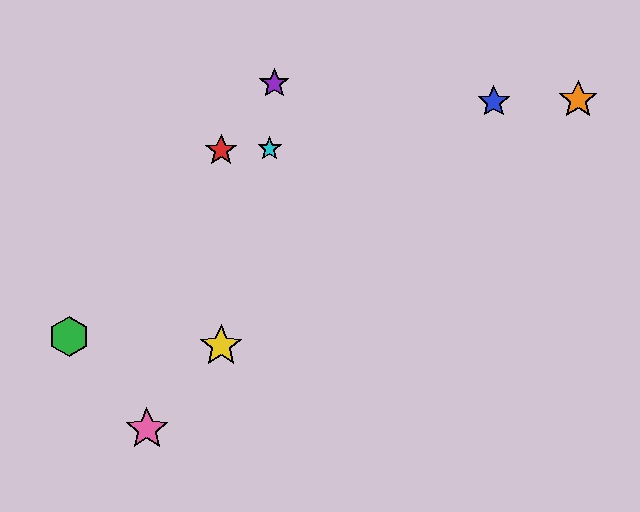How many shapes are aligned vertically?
2 shapes (the red star, the yellow star) are aligned vertically.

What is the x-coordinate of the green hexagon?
The green hexagon is at x≈69.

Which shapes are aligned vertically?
The red star, the yellow star are aligned vertically.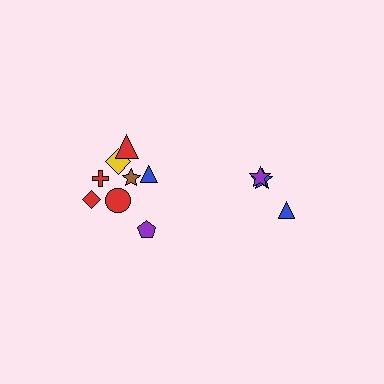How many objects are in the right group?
There are 3 objects.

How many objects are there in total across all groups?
There are 11 objects.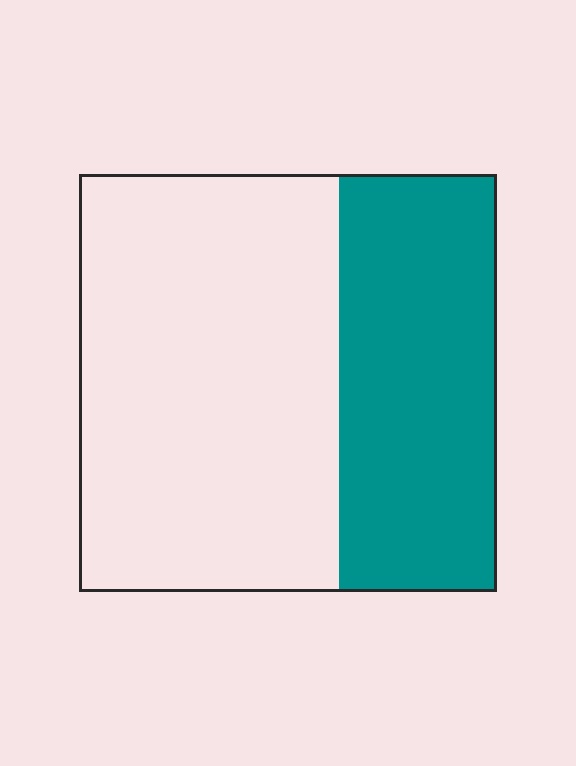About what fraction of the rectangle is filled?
About three eighths (3/8).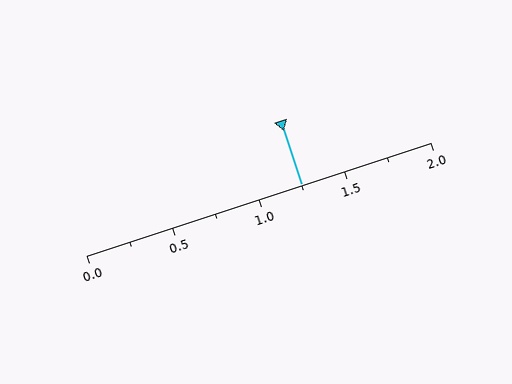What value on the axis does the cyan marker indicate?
The marker indicates approximately 1.25.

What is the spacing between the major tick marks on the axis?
The major ticks are spaced 0.5 apart.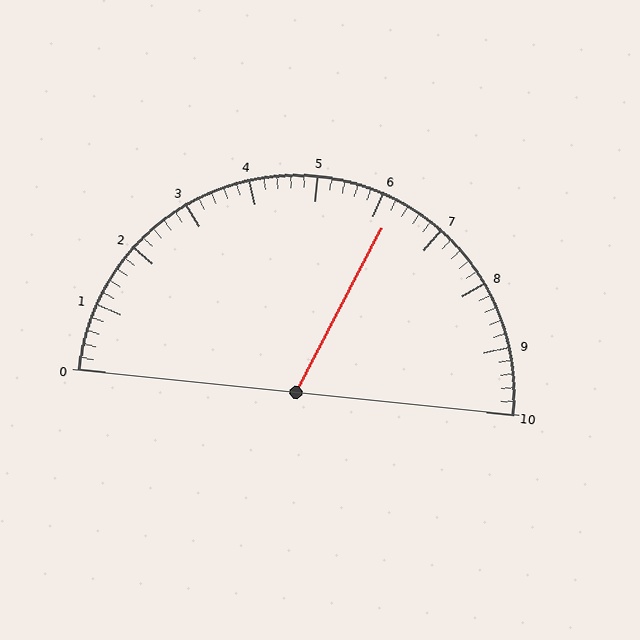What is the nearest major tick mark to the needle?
The nearest major tick mark is 6.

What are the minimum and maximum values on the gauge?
The gauge ranges from 0 to 10.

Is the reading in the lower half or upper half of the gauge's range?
The reading is in the upper half of the range (0 to 10).